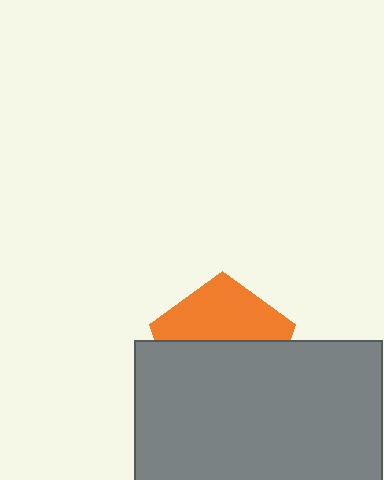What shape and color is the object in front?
The object in front is a gray rectangle.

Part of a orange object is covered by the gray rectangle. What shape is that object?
It is a pentagon.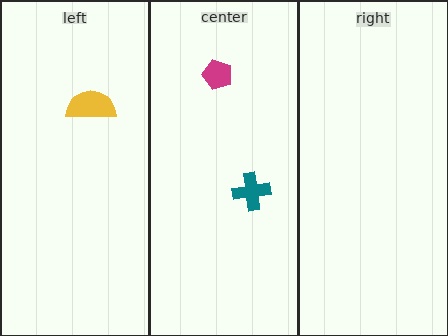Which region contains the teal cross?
The center region.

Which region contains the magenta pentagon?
The center region.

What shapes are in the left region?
The yellow semicircle.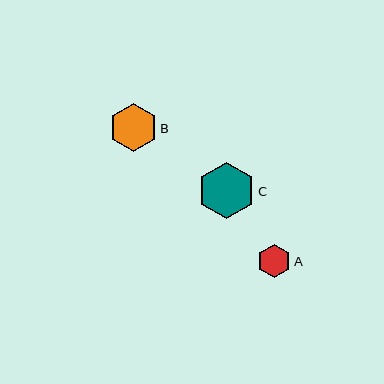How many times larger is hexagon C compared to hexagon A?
Hexagon C is approximately 1.7 times the size of hexagon A.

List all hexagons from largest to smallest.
From largest to smallest: C, B, A.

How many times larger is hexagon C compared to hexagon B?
Hexagon C is approximately 1.2 times the size of hexagon B.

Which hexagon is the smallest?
Hexagon A is the smallest with a size of approximately 33 pixels.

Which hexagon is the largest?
Hexagon C is the largest with a size of approximately 57 pixels.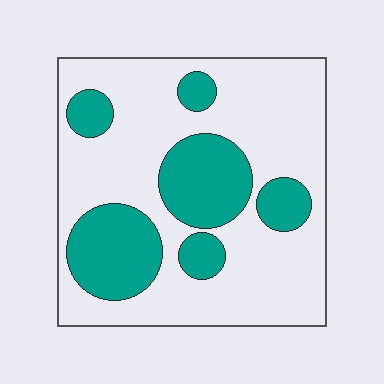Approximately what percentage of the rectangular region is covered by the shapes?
Approximately 30%.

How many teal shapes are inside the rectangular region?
6.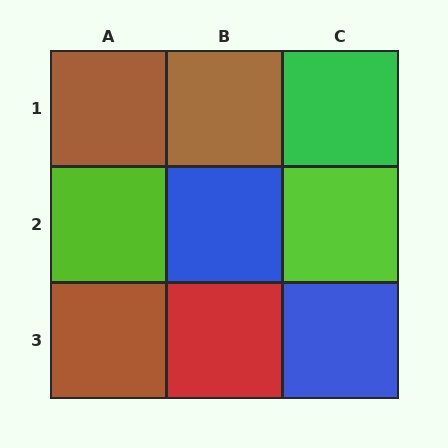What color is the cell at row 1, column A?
Brown.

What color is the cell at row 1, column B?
Brown.